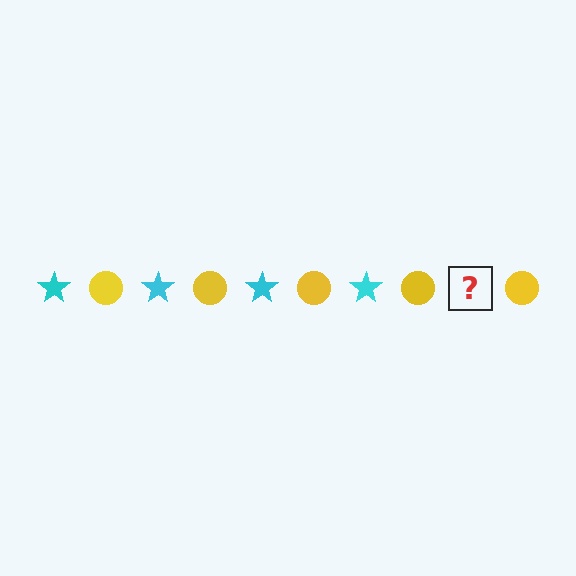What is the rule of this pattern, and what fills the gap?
The rule is that the pattern alternates between cyan star and yellow circle. The gap should be filled with a cyan star.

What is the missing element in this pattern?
The missing element is a cyan star.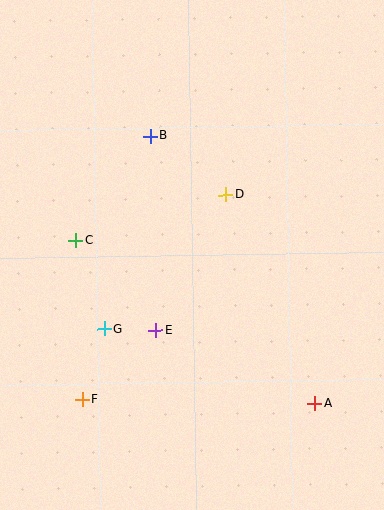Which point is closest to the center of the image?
Point D at (226, 195) is closest to the center.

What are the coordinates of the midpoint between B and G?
The midpoint between B and G is at (127, 232).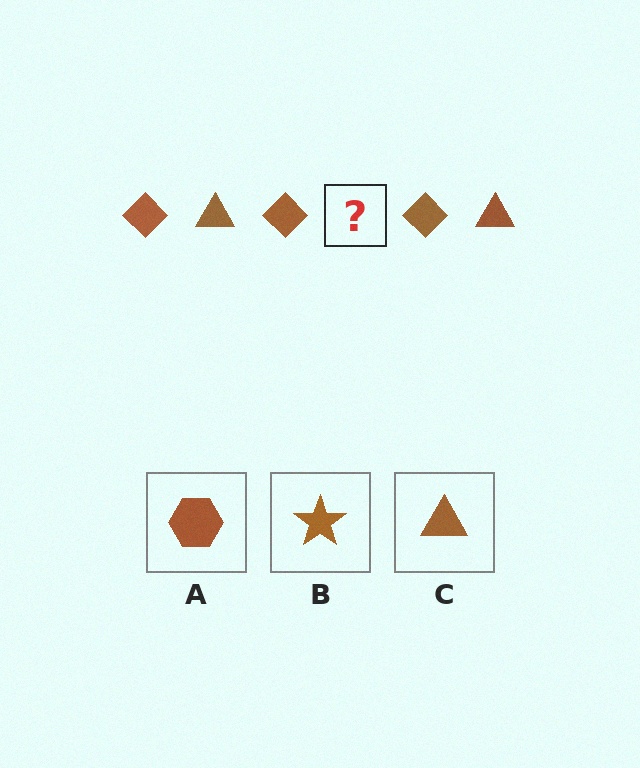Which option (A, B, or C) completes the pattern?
C.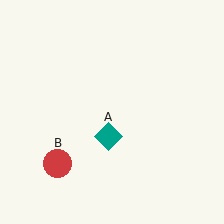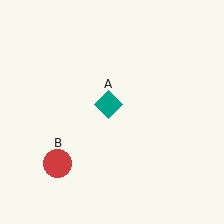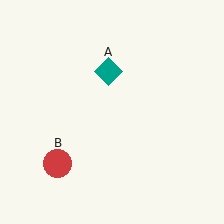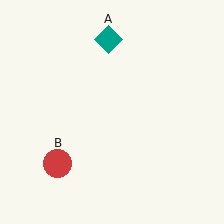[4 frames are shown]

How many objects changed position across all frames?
1 object changed position: teal diamond (object A).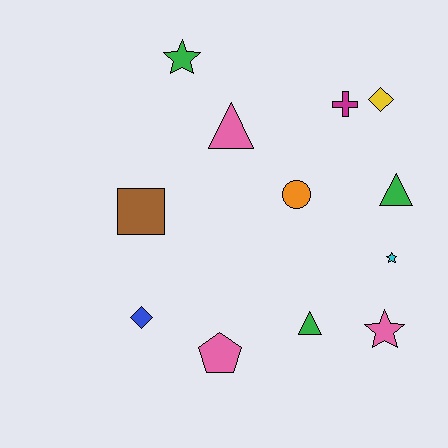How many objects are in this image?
There are 12 objects.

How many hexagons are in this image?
There are no hexagons.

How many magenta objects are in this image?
There is 1 magenta object.